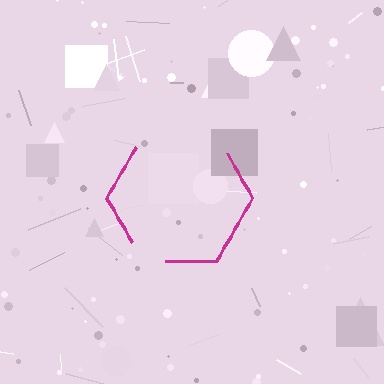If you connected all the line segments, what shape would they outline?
They would outline a hexagon.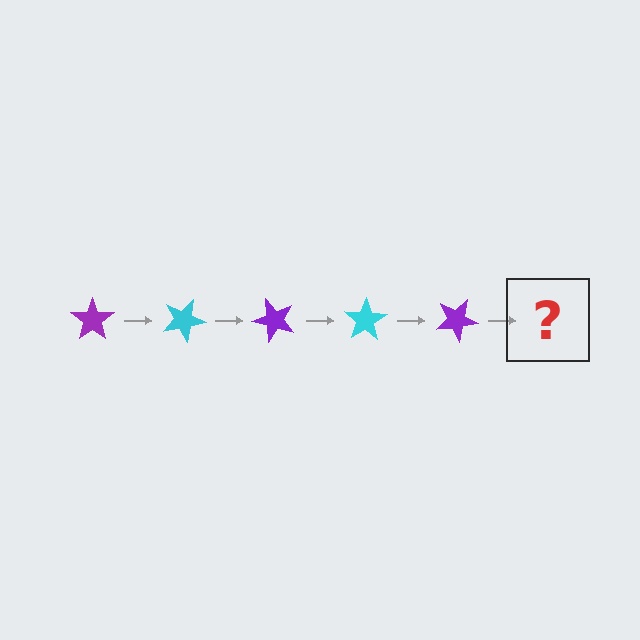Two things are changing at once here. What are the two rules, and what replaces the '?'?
The two rules are that it rotates 25 degrees each step and the color cycles through purple and cyan. The '?' should be a cyan star, rotated 125 degrees from the start.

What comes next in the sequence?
The next element should be a cyan star, rotated 125 degrees from the start.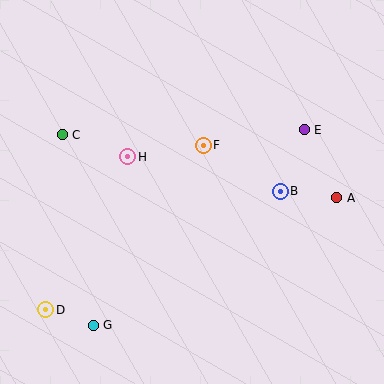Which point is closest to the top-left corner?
Point C is closest to the top-left corner.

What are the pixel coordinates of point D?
Point D is at (46, 310).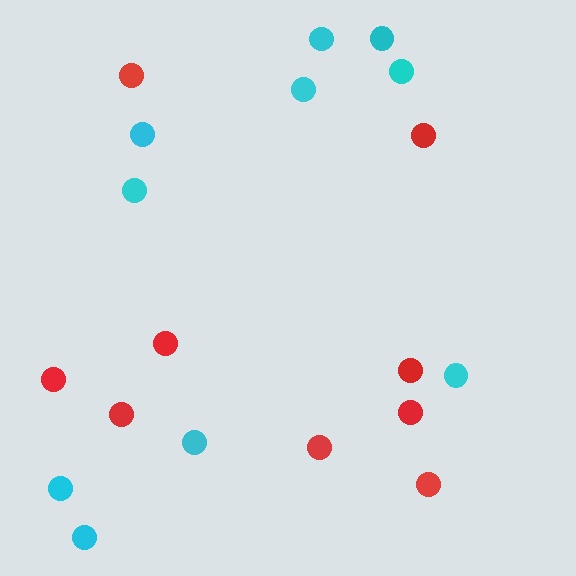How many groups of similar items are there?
There are 2 groups: one group of cyan circles (10) and one group of red circles (9).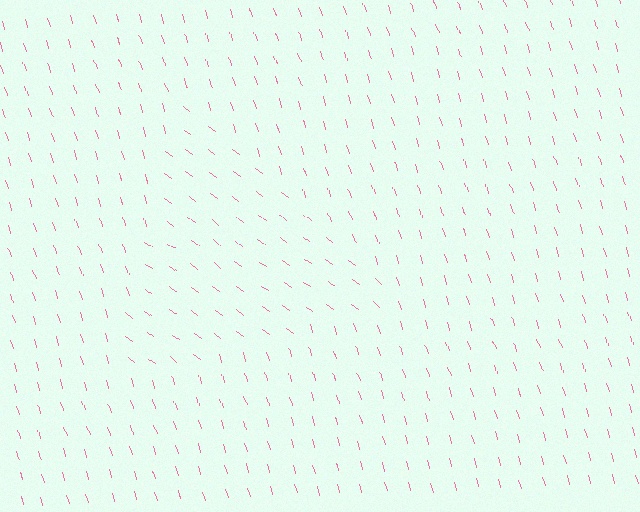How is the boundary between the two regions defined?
The boundary is defined purely by a change in line orientation (approximately 36 degrees difference). All lines are the same color and thickness.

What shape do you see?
I see a triangle.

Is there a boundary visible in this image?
Yes, there is a texture boundary formed by a change in line orientation.